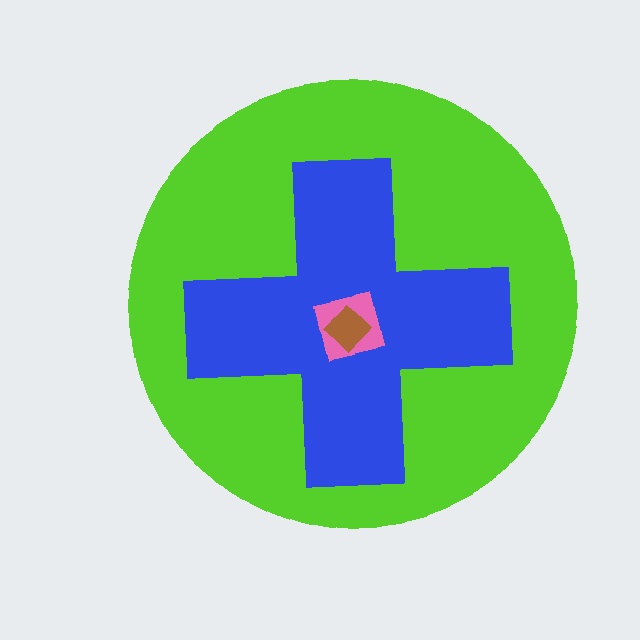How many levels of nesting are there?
4.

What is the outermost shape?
The lime circle.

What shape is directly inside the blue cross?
The pink square.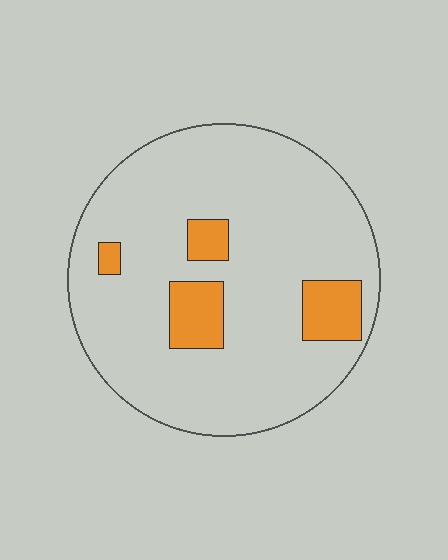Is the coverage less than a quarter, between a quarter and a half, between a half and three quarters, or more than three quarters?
Less than a quarter.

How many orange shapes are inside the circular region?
4.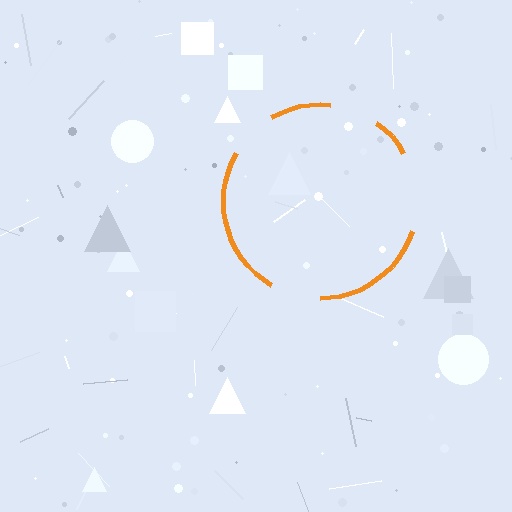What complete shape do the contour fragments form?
The contour fragments form a circle.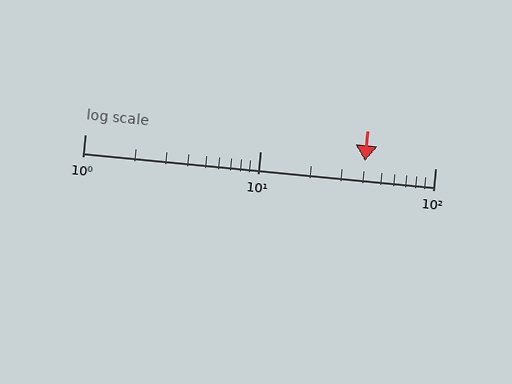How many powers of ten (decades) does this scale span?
The scale spans 2 decades, from 1 to 100.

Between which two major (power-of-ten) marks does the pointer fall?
The pointer is between 10 and 100.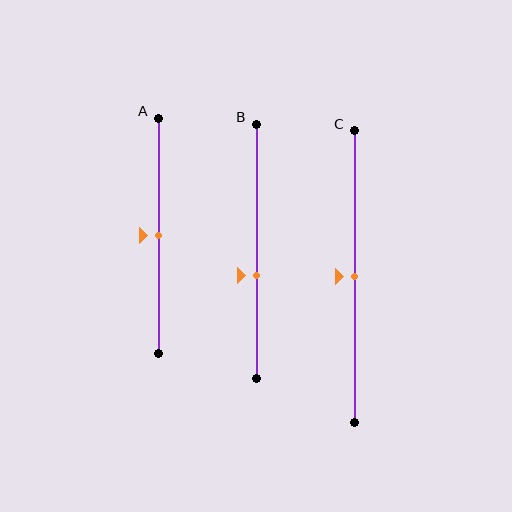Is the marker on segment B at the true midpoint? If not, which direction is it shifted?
No, the marker on segment B is shifted downward by about 9% of the segment length.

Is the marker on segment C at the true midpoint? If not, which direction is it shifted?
Yes, the marker on segment C is at the true midpoint.